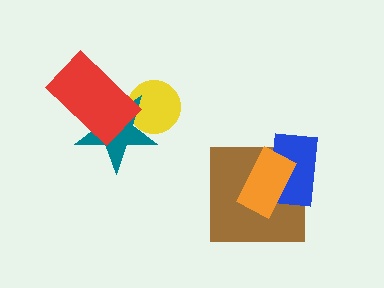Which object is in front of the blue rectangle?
The orange rectangle is in front of the blue rectangle.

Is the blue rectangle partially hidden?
Yes, it is partially covered by another shape.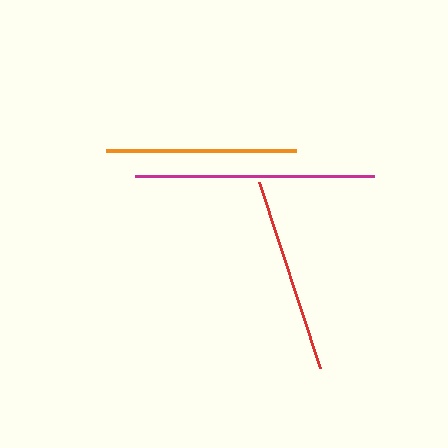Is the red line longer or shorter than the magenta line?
The magenta line is longer than the red line.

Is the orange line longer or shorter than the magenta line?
The magenta line is longer than the orange line.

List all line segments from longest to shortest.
From longest to shortest: magenta, red, orange.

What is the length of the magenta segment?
The magenta segment is approximately 239 pixels long.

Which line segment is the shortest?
The orange line is the shortest at approximately 190 pixels.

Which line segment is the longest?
The magenta line is the longest at approximately 239 pixels.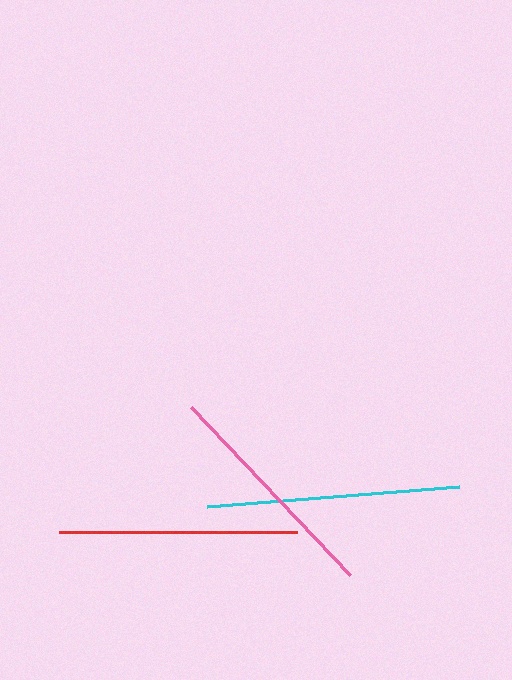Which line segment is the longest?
The cyan line is the longest at approximately 253 pixels.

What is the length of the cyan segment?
The cyan segment is approximately 253 pixels long.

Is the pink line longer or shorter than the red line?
The red line is longer than the pink line.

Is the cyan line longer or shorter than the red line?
The cyan line is longer than the red line.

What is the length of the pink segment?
The pink segment is approximately 232 pixels long.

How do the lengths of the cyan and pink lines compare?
The cyan and pink lines are approximately the same length.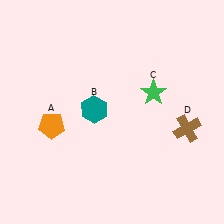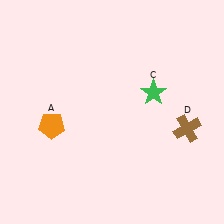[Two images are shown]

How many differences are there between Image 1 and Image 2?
There is 1 difference between the two images.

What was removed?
The teal hexagon (B) was removed in Image 2.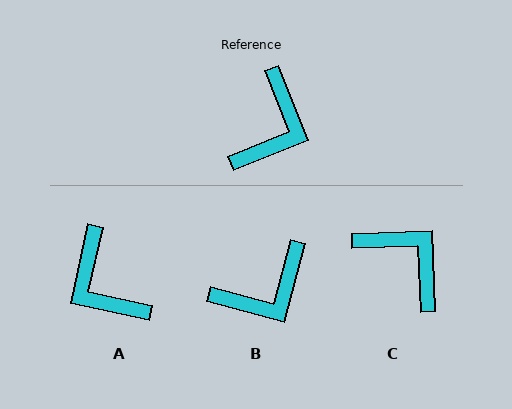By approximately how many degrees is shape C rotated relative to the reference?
Approximately 70 degrees counter-clockwise.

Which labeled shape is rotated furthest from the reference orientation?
A, about 125 degrees away.